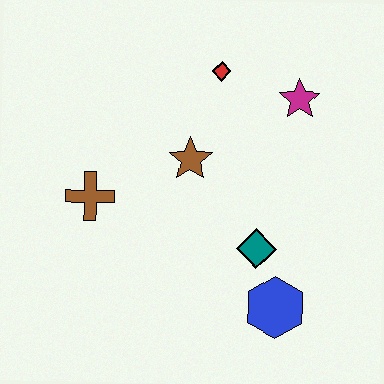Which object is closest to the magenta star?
The red diamond is closest to the magenta star.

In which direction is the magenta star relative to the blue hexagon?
The magenta star is above the blue hexagon.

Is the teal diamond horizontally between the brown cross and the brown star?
No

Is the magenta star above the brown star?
Yes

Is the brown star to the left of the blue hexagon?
Yes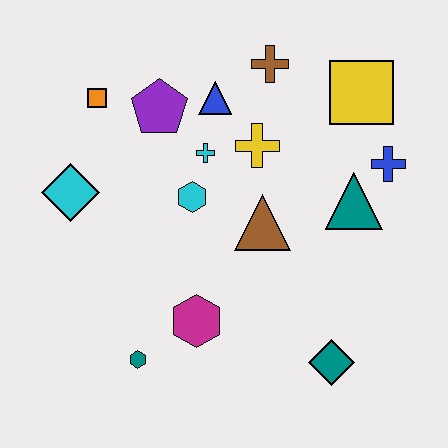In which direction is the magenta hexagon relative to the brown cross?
The magenta hexagon is below the brown cross.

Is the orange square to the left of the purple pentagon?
Yes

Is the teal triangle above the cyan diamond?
No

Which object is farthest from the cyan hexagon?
The teal diamond is farthest from the cyan hexagon.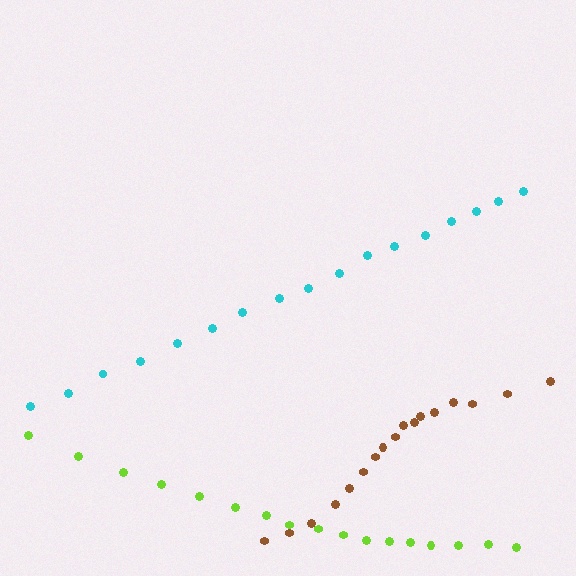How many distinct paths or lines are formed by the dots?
There are 3 distinct paths.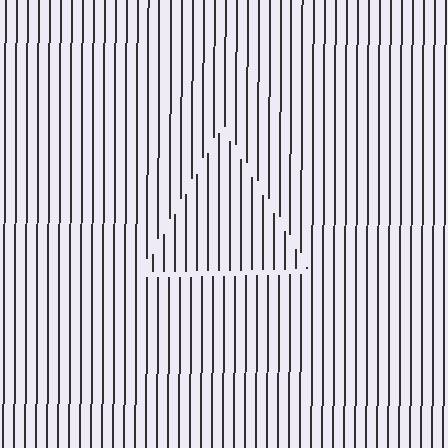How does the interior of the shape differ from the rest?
The interior of the shape contains the same grating, shifted by half a period — the contour is defined by the phase discontinuity where line-ends from the inner and outer gratings abut.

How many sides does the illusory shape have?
3 sides — the line-ends trace a triangle.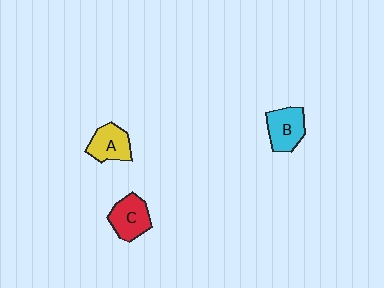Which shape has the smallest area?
Shape A (yellow).